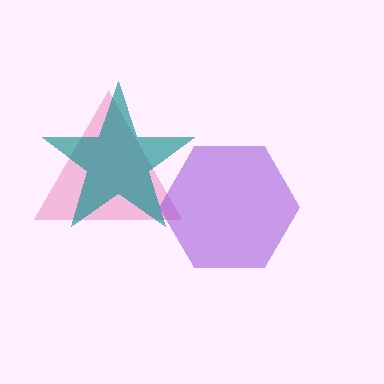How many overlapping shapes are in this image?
There are 3 overlapping shapes in the image.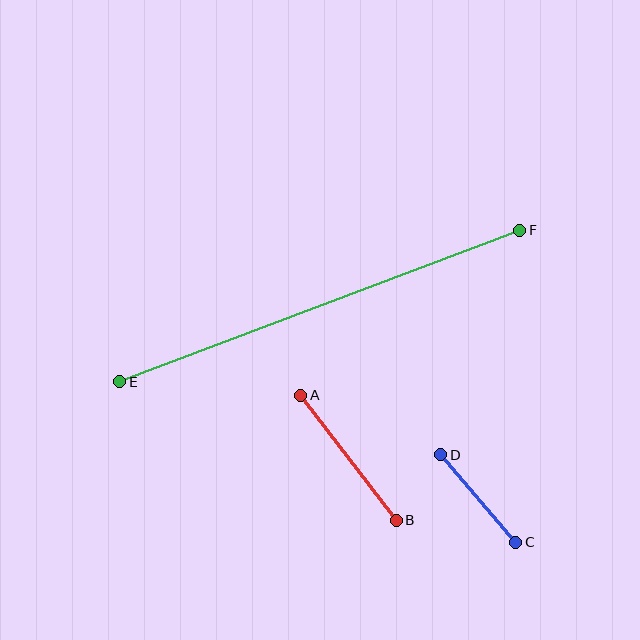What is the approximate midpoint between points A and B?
The midpoint is at approximately (348, 458) pixels.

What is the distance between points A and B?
The distance is approximately 157 pixels.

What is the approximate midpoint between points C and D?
The midpoint is at approximately (478, 498) pixels.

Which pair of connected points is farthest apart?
Points E and F are farthest apart.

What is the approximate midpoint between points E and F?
The midpoint is at approximately (320, 306) pixels.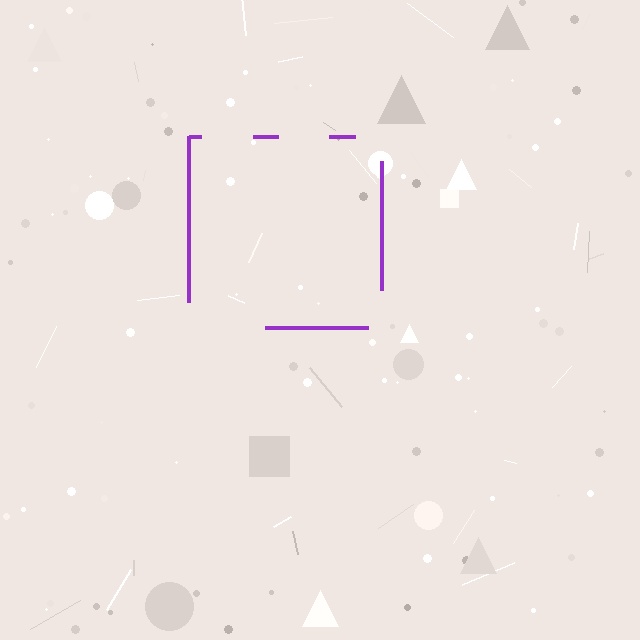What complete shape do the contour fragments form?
The contour fragments form a square.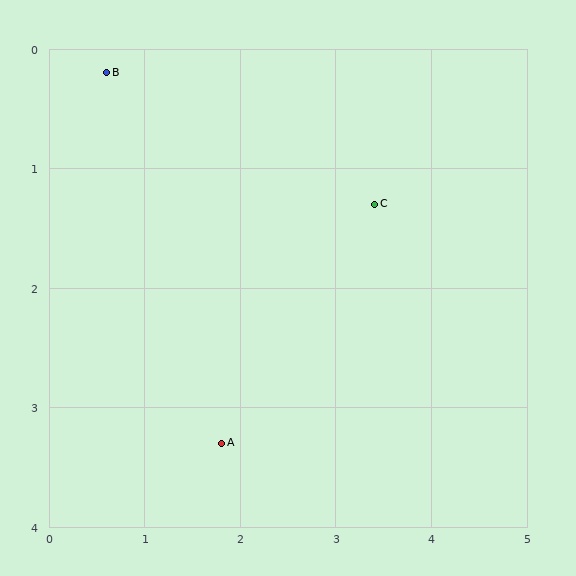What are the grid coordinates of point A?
Point A is at approximately (1.8, 3.3).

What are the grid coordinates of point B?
Point B is at approximately (0.6, 0.2).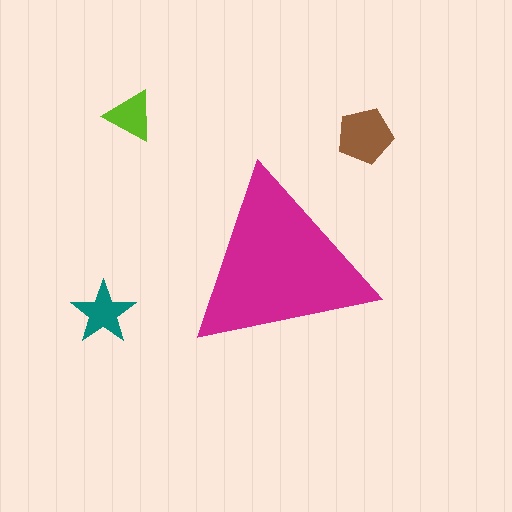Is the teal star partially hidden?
No, the teal star is fully visible.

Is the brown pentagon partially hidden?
No, the brown pentagon is fully visible.